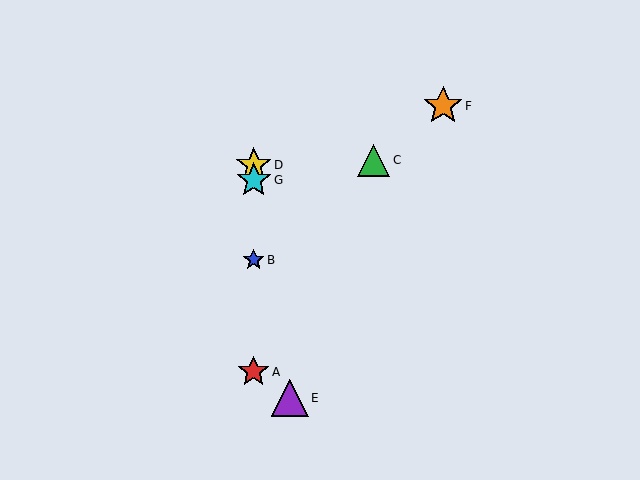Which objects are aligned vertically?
Objects A, B, D, G are aligned vertically.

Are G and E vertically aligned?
No, G is at x≈254 and E is at x≈290.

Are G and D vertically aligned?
Yes, both are at x≈254.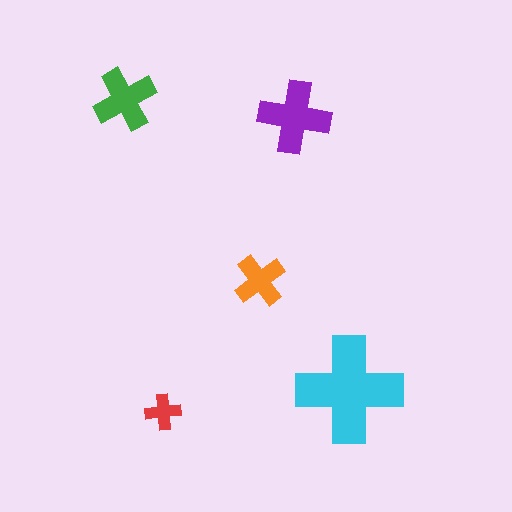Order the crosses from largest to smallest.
the cyan one, the purple one, the green one, the orange one, the red one.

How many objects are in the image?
There are 5 objects in the image.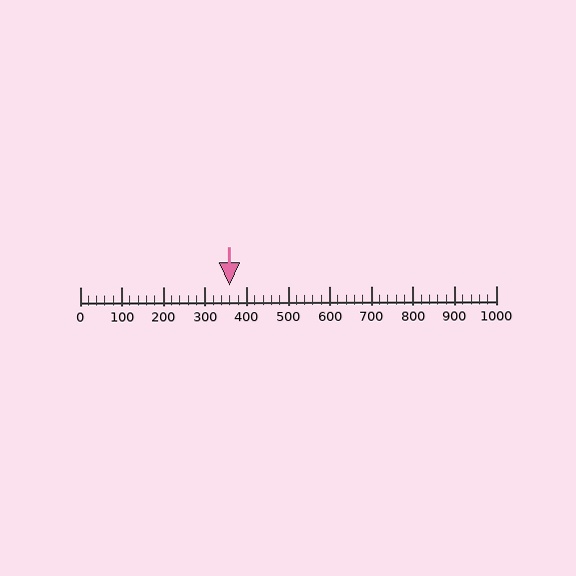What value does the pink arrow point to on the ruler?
The pink arrow points to approximately 360.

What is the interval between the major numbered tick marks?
The major tick marks are spaced 100 units apart.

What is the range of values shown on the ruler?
The ruler shows values from 0 to 1000.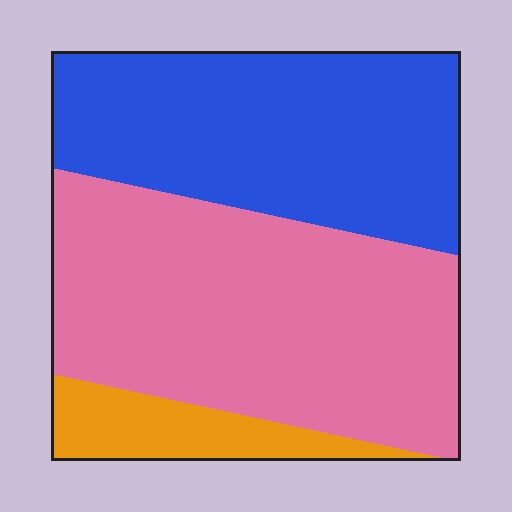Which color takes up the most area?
Pink, at roughly 50%.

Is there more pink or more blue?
Pink.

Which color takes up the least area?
Orange, at roughly 10%.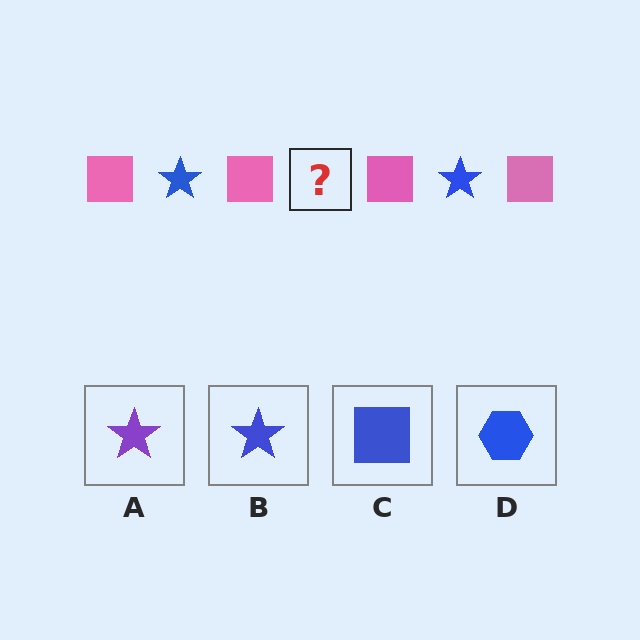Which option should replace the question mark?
Option B.